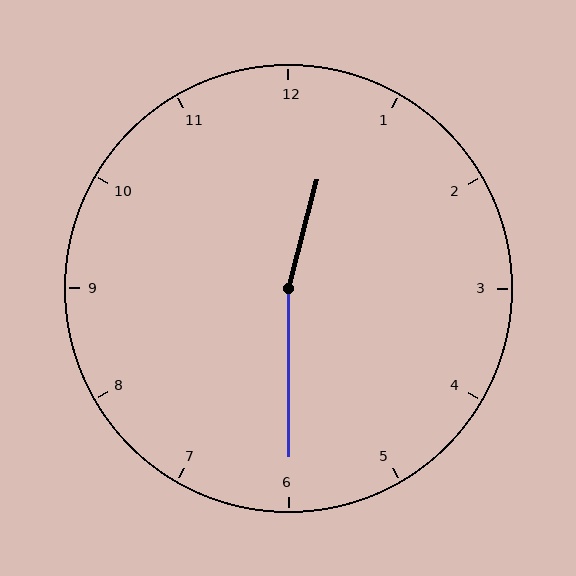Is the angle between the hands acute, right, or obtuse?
It is obtuse.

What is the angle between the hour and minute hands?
Approximately 165 degrees.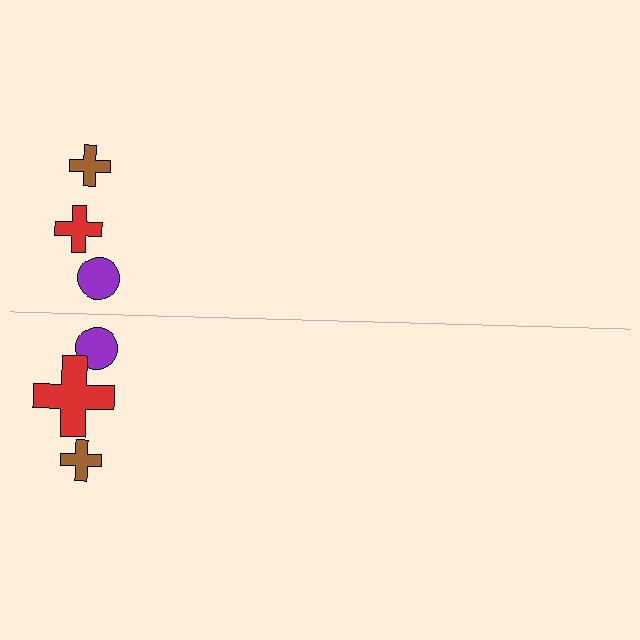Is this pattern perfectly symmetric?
No, the pattern is not perfectly symmetric. The red cross on the bottom side has a different size than its mirror counterpart.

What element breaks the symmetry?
The red cross on the bottom side has a different size than its mirror counterpart.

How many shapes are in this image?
There are 6 shapes in this image.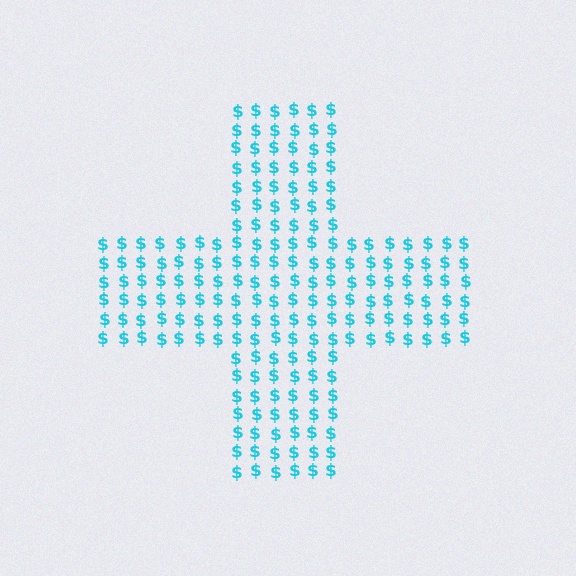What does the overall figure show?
The overall figure shows a cross.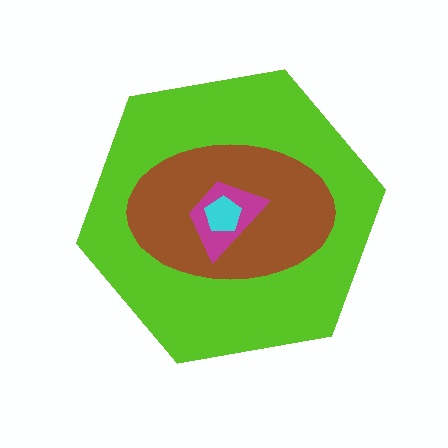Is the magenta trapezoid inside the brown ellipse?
Yes.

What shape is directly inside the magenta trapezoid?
The cyan pentagon.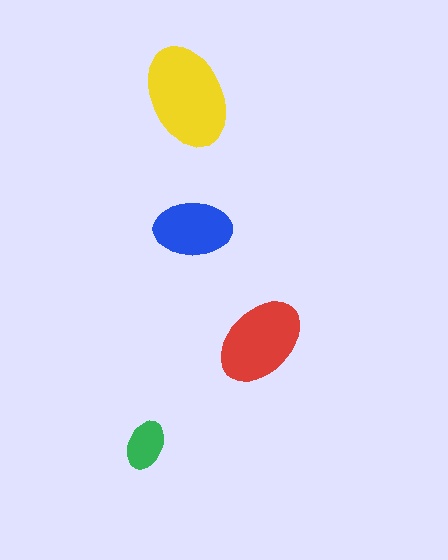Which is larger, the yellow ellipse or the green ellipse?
The yellow one.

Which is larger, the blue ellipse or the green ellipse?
The blue one.